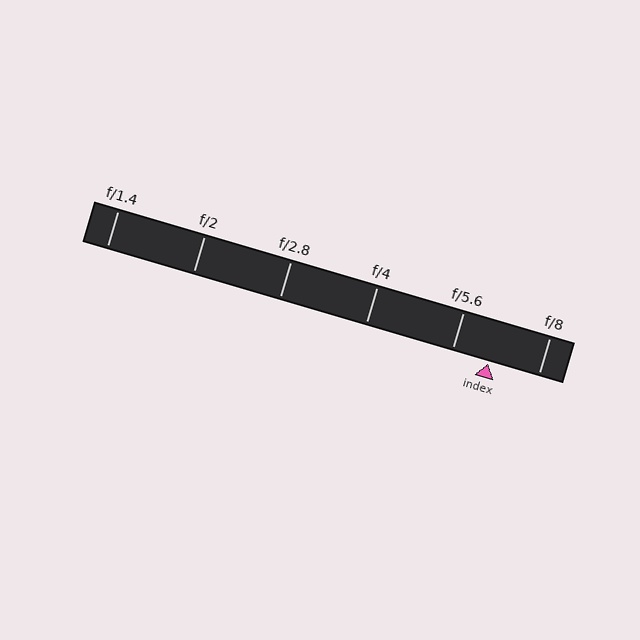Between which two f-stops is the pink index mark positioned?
The index mark is between f/5.6 and f/8.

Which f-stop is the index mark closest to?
The index mark is closest to f/5.6.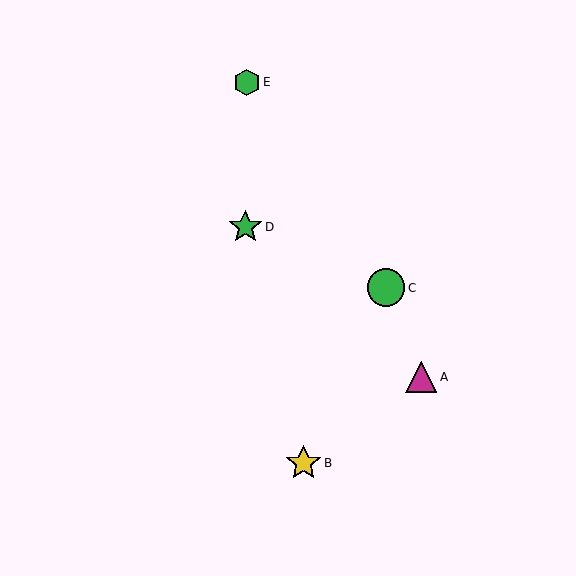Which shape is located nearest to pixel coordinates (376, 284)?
The green circle (labeled C) at (386, 288) is nearest to that location.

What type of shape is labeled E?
Shape E is a green hexagon.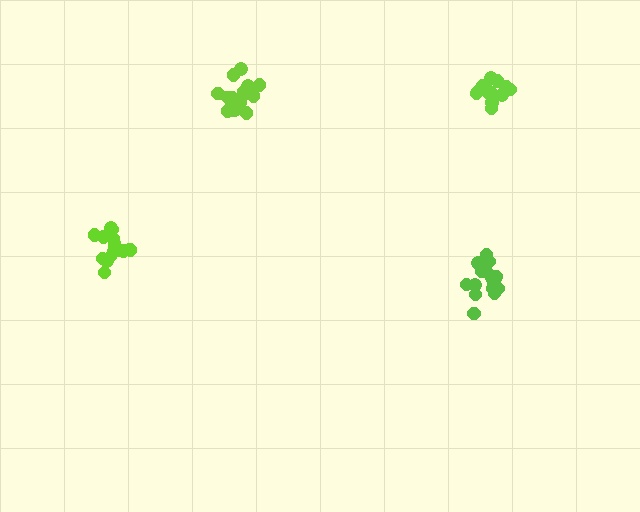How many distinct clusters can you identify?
There are 4 distinct clusters.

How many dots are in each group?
Group 1: 16 dots, Group 2: 16 dots, Group 3: 16 dots, Group 4: 16 dots (64 total).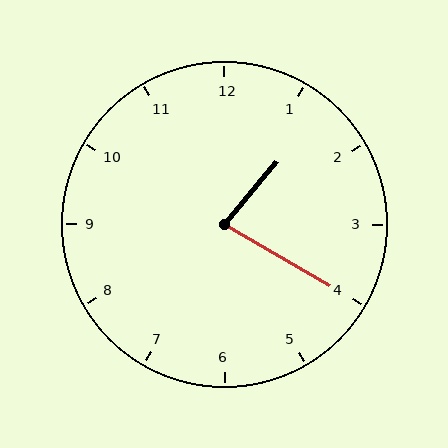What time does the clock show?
1:20.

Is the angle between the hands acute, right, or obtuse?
It is acute.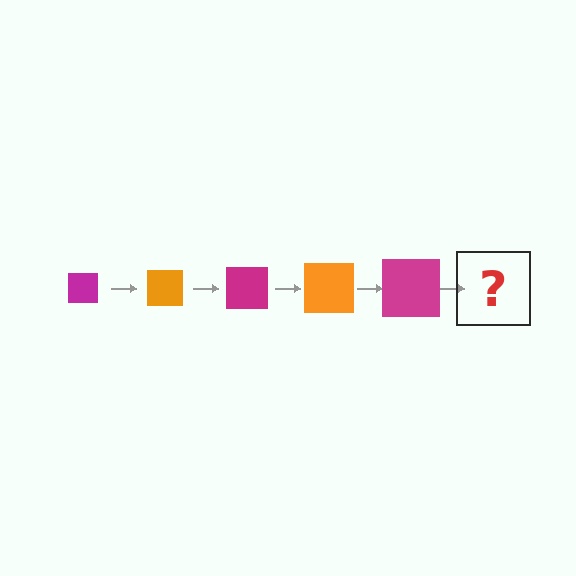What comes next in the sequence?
The next element should be an orange square, larger than the previous one.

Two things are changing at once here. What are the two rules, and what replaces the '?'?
The two rules are that the square grows larger each step and the color cycles through magenta and orange. The '?' should be an orange square, larger than the previous one.